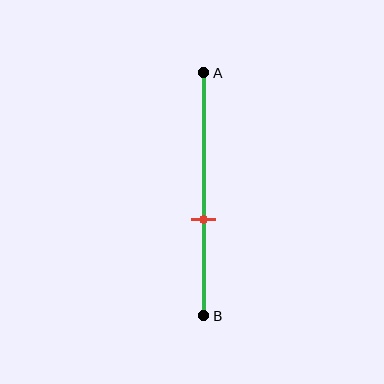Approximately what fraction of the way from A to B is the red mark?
The red mark is approximately 60% of the way from A to B.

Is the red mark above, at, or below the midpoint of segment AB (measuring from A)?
The red mark is below the midpoint of segment AB.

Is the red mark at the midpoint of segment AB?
No, the mark is at about 60% from A, not at the 50% midpoint.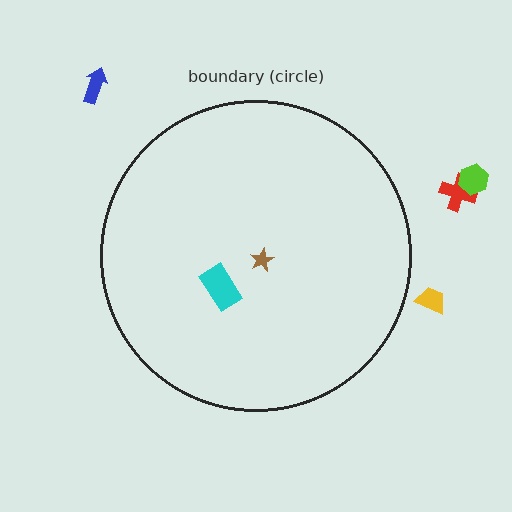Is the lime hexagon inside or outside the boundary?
Outside.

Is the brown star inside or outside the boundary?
Inside.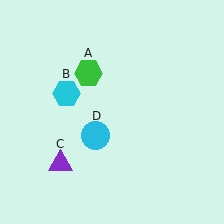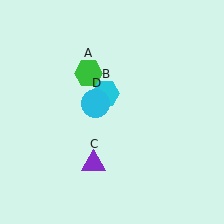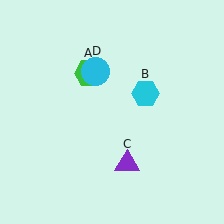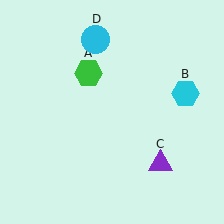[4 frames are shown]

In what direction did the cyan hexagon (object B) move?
The cyan hexagon (object B) moved right.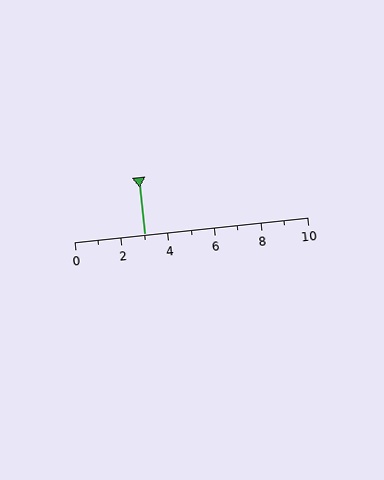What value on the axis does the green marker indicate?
The marker indicates approximately 3.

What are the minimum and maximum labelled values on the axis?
The axis runs from 0 to 10.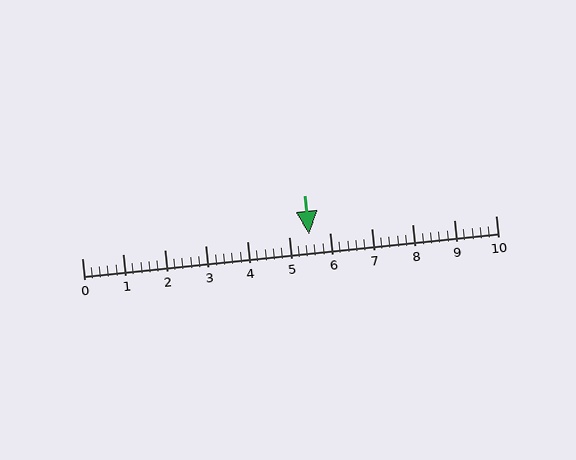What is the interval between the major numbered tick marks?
The major tick marks are spaced 1 units apart.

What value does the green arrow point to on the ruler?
The green arrow points to approximately 5.5.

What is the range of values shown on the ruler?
The ruler shows values from 0 to 10.